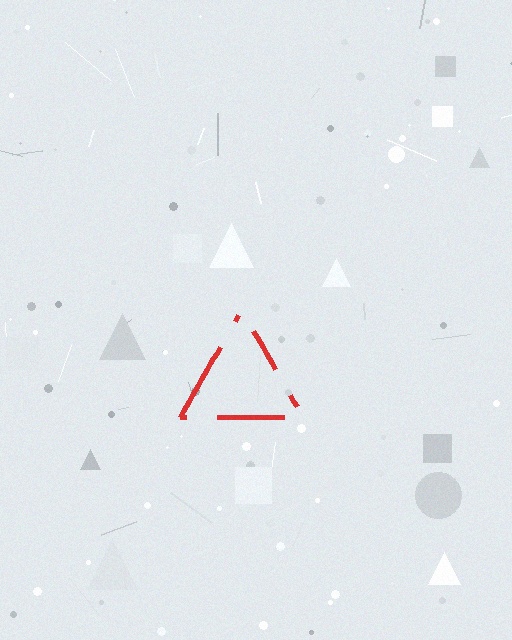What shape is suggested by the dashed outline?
The dashed outline suggests a triangle.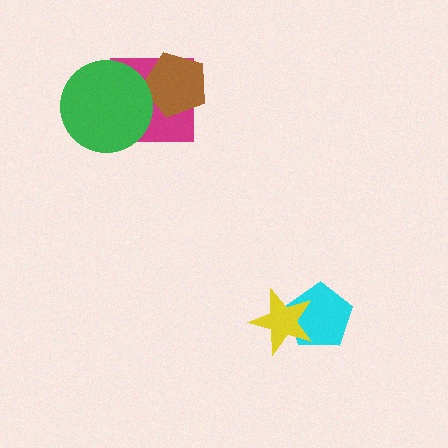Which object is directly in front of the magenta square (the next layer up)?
The brown pentagon is directly in front of the magenta square.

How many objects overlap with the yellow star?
1 object overlaps with the yellow star.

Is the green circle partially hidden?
No, no other shape covers it.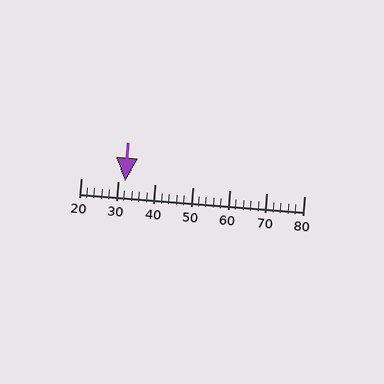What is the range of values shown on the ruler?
The ruler shows values from 20 to 80.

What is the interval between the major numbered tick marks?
The major tick marks are spaced 10 units apart.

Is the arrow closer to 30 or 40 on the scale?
The arrow is closer to 30.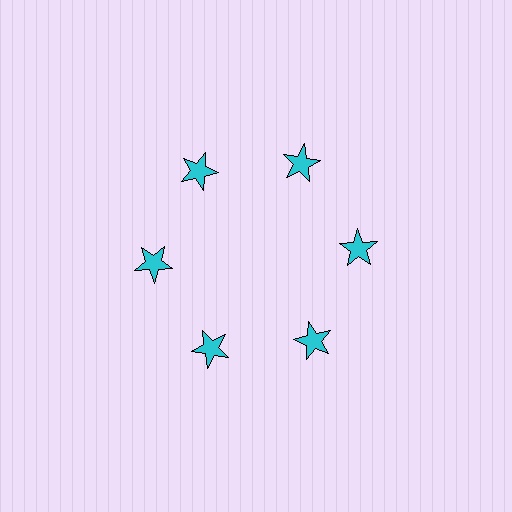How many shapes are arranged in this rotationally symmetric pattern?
There are 6 shapes, arranged in 6 groups of 1.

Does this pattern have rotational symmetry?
Yes, this pattern has 6-fold rotational symmetry. It looks the same after rotating 60 degrees around the center.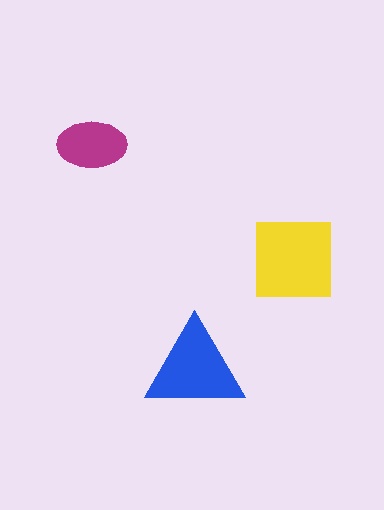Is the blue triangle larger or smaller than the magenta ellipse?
Larger.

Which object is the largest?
The yellow square.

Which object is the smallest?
The magenta ellipse.